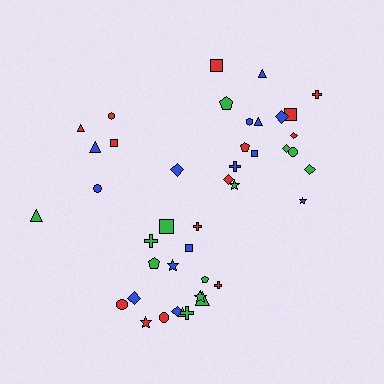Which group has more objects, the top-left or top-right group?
The top-right group.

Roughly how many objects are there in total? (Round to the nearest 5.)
Roughly 40 objects in total.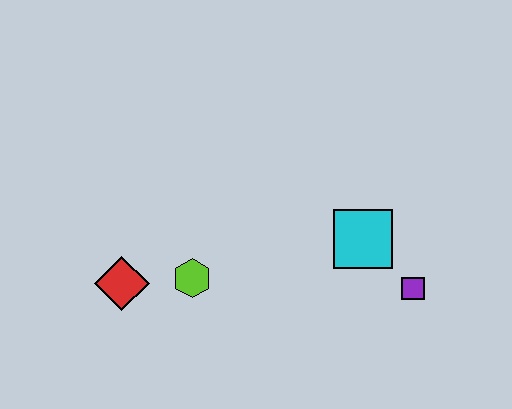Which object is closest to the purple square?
The cyan square is closest to the purple square.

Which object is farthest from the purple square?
The red diamond is farthest from the purple square.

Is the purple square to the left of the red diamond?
No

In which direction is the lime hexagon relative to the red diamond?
The lime hexagon is to the right of the red diamond.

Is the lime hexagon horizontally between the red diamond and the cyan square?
Yes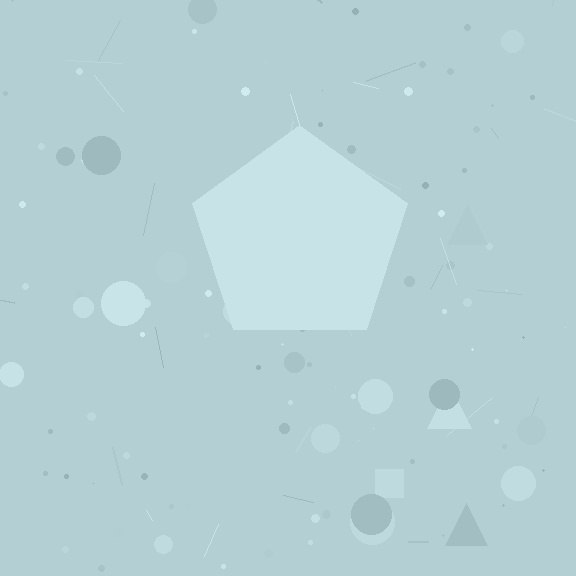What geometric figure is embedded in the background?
A pentagon is embedded in the background.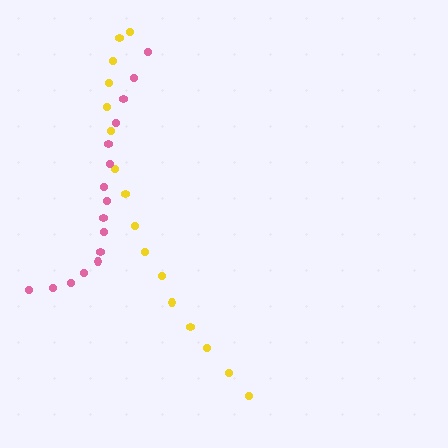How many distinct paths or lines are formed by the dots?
There are 2 distinct paths.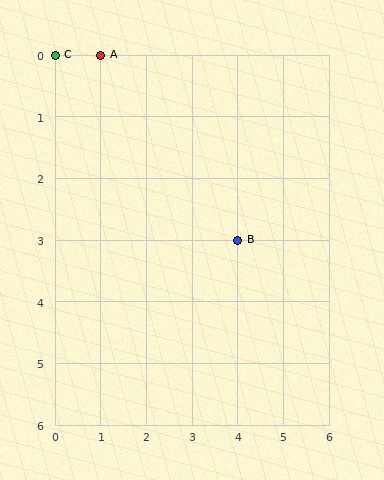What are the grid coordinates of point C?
Point C is at grid coordinates (0, 0).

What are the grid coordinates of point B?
Point B is at grid coordinates (4, 3).